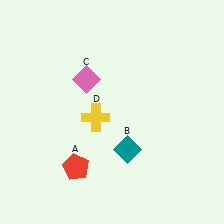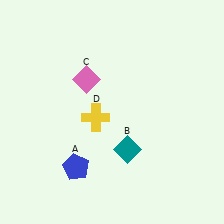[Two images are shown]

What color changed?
The pentagon (A) changed from red in Image 1 to blue in Image 2.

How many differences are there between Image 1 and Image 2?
There is 1 difference between the two images.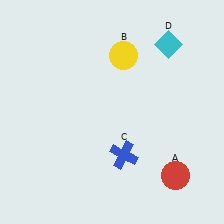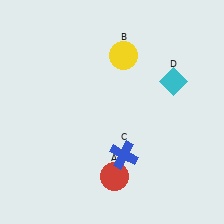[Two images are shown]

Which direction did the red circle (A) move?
The red circle (A) moved left.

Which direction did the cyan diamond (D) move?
The cyan diamond (D) moved down.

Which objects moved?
The objects that moved are: the red circle (A), the cyan diamond (D).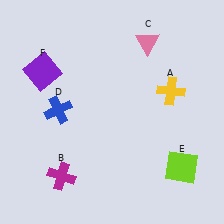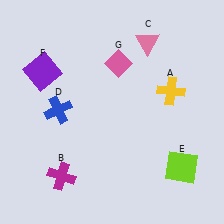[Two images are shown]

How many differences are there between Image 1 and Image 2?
There is 1 difference between the two images.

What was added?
A pink diamond (G) was added in Image 2.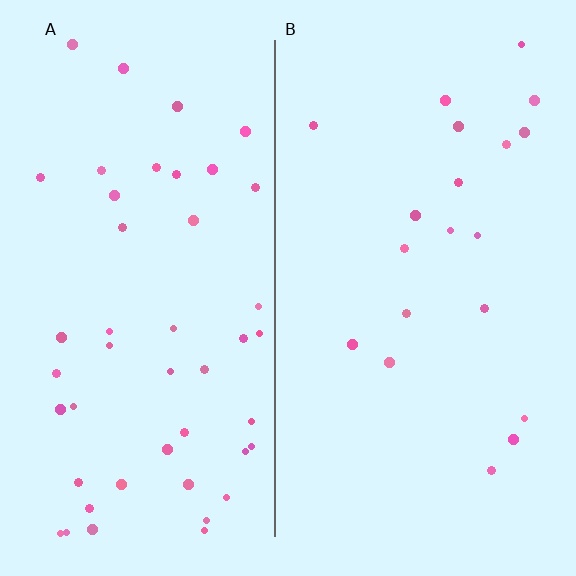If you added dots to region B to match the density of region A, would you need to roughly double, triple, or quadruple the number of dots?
Approximately double.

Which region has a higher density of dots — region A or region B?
A (the left).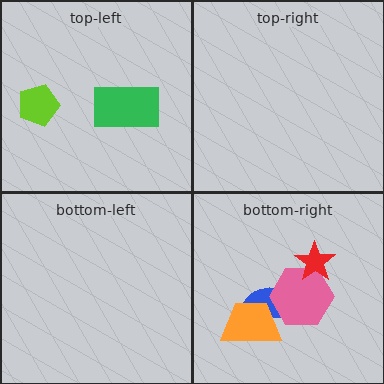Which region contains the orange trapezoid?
The bottom-right region.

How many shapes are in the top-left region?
2.